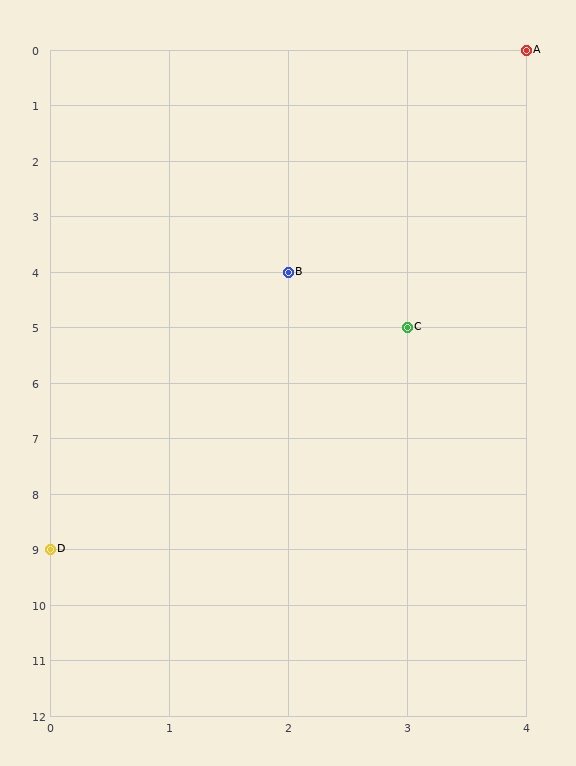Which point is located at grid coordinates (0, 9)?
Point D is at (0, 9).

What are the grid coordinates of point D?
Point D is at grid coordinates (0, 9).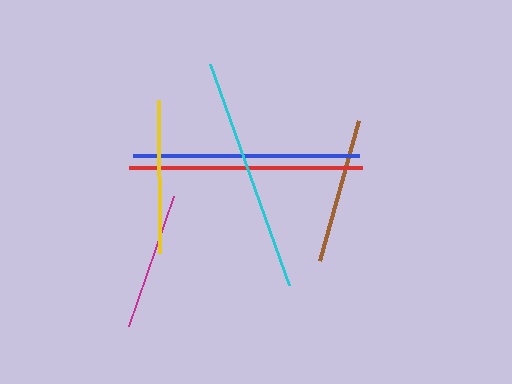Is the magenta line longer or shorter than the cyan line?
The cyan line is longer than the magenta line.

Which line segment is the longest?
The cyan line is the longest at approximately 235 pixels.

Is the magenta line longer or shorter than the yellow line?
The yellow line is longer than the magenta line.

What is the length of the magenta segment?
The magenta segment is approximately 137 pixels long.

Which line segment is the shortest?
The magenta line is the shortest at approximately 137 pixels.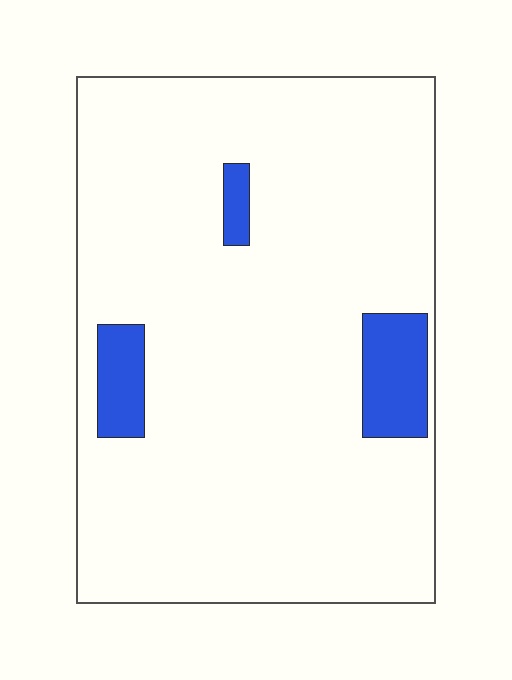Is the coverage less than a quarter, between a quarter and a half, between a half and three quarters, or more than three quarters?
Less than a quarter.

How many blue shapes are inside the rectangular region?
3.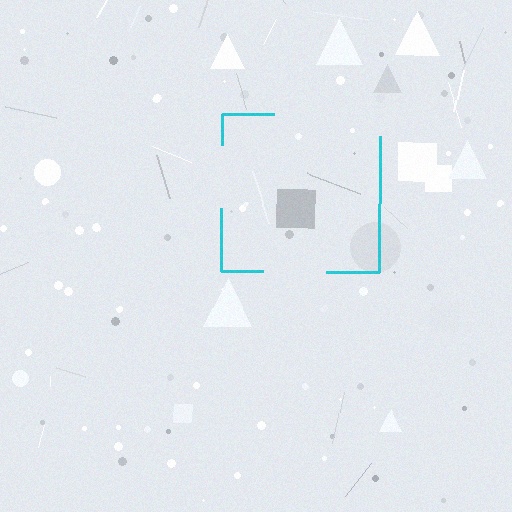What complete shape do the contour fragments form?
The contour fragments form a square.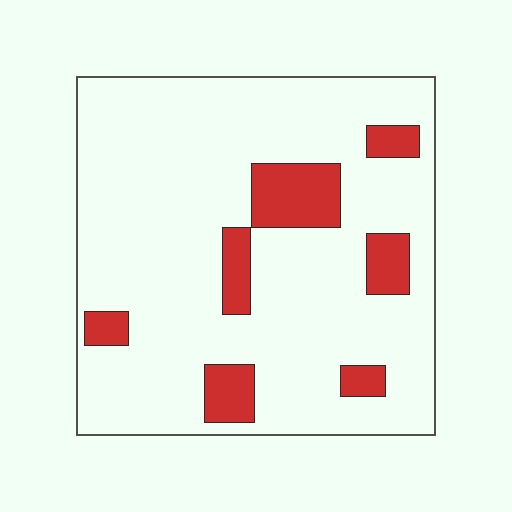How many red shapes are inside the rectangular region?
7.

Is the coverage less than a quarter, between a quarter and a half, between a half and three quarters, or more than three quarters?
Less than a quarter.